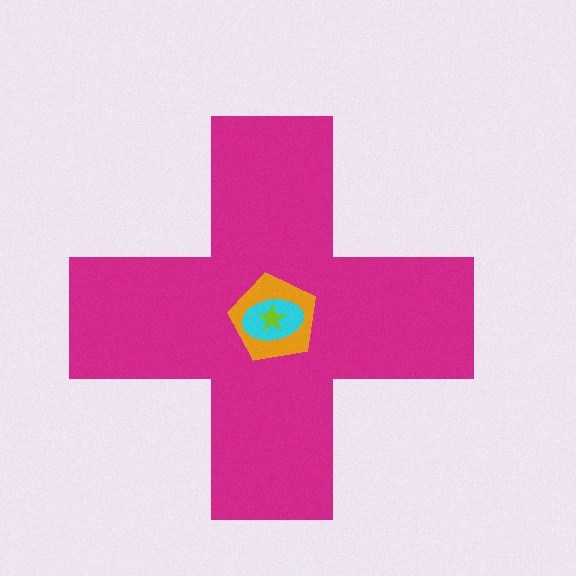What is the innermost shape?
The lime star.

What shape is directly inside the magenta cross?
The orange pentagon.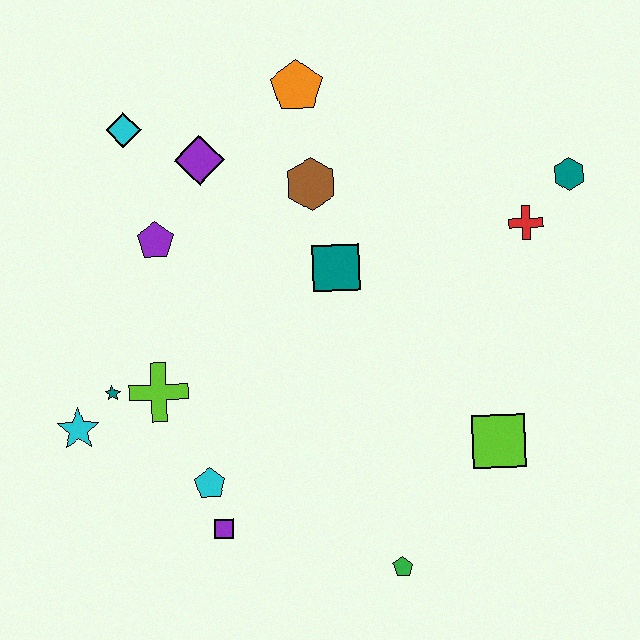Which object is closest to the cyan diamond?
The purple diamond is closest to the cyan diamond.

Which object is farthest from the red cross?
The cyan star is farthest from the red cross.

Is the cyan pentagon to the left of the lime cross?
No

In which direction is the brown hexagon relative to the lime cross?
The brown hexagon is above the lime cross.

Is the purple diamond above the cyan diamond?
No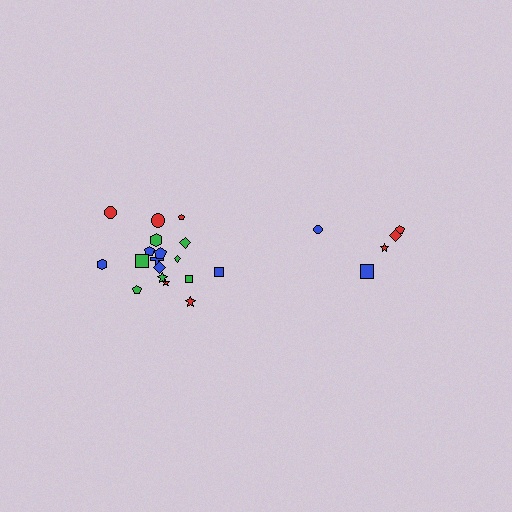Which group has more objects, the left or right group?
The left group.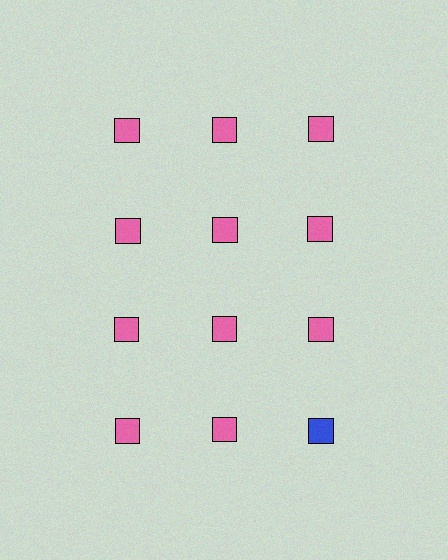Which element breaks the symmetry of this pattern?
The blue square in the fourth row, center column breaks the symmetry. All other shapes are pink squares.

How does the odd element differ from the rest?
It has a different color: blue instead of pink.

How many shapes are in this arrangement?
There are 12 shapes arranged in a grid pattern.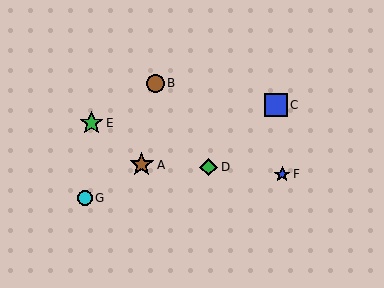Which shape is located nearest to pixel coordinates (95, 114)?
The green star (labeled E) at (91, 123) is nearest to that location.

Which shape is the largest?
The brown star (labeled A) is the largest.